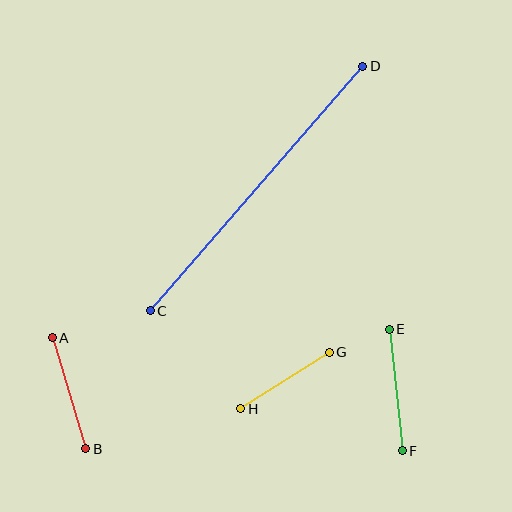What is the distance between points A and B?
The distance is approximately 116 pixels.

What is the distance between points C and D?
The distance is approximately 324 pixels.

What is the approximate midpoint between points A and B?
The midpoint is at approximately (69, 393) pixels.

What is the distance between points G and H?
The distance is approximately 105 pixels.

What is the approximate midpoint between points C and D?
The midpoint is at approximately (257, 189) pixels.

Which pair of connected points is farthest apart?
Points C and D are farthest apart.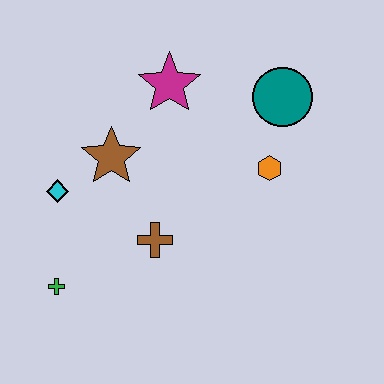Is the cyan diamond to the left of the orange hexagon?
Yes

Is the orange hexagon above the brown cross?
Yes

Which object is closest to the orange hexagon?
The teal circle is closest to the orange hexagon.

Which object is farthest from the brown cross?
The teal circle is farthest from the brown cross.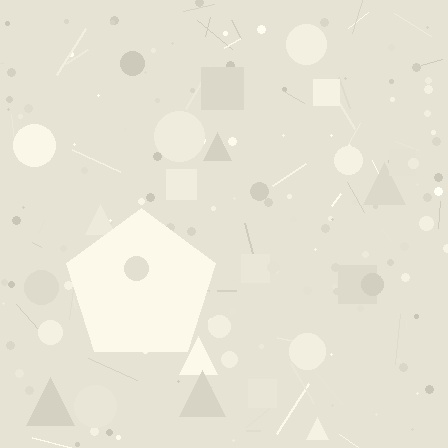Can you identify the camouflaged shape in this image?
The camouflaged shape is a pentagon.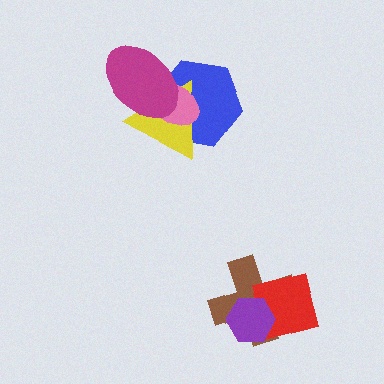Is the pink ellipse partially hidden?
Yes, it is partially covered by another shape.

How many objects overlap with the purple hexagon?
2 objects overlap with the purple hexagon.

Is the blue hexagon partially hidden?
Yes, it is partially covered by another shape.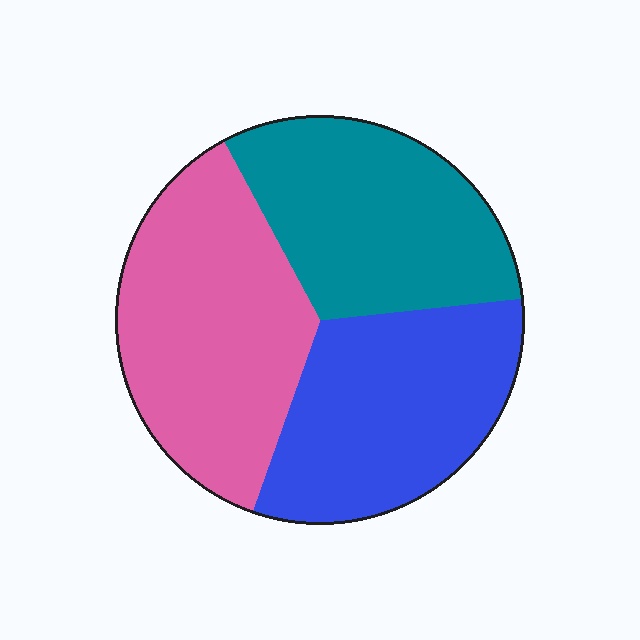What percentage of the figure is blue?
Blue covers about 30% of the figure.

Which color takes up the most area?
Pink, at roughly 35%.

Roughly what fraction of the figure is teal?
Teal covers about 30% of the figure.